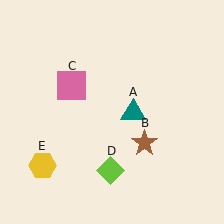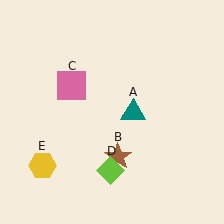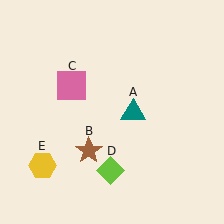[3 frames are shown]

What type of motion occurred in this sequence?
The brown star (object B) rotated clockwise around the center of the scene.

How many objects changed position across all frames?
1 object changed position: brown star (object B).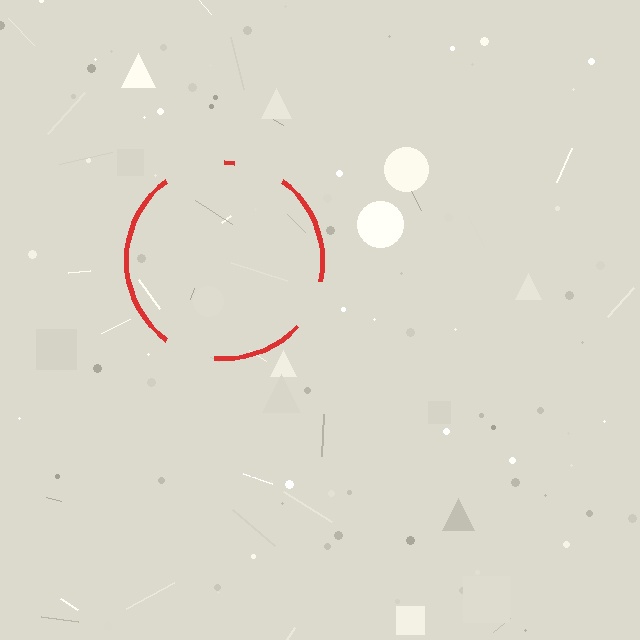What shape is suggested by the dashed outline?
The dashed outline suggests a circle.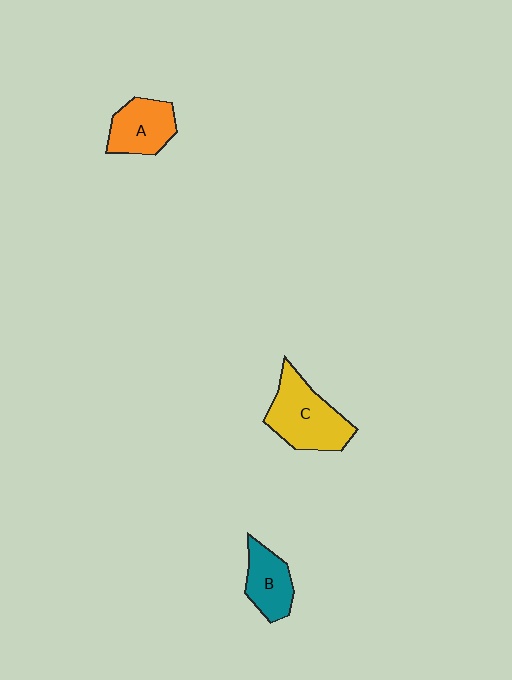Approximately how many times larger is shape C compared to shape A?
Approximately 1.4 times.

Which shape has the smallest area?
Shape B (teal).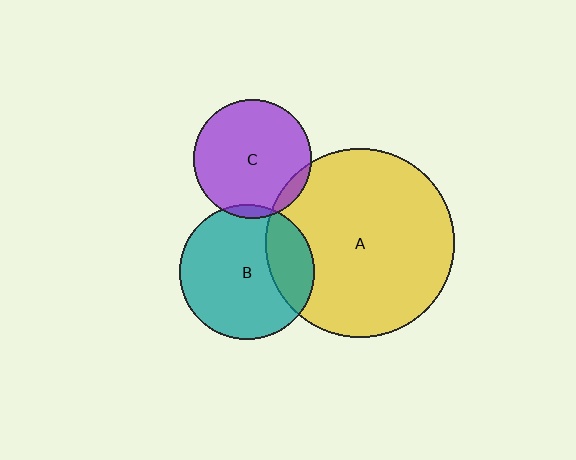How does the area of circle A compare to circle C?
Approximately 2.6 times.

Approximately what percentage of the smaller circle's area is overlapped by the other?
Approximately 25%.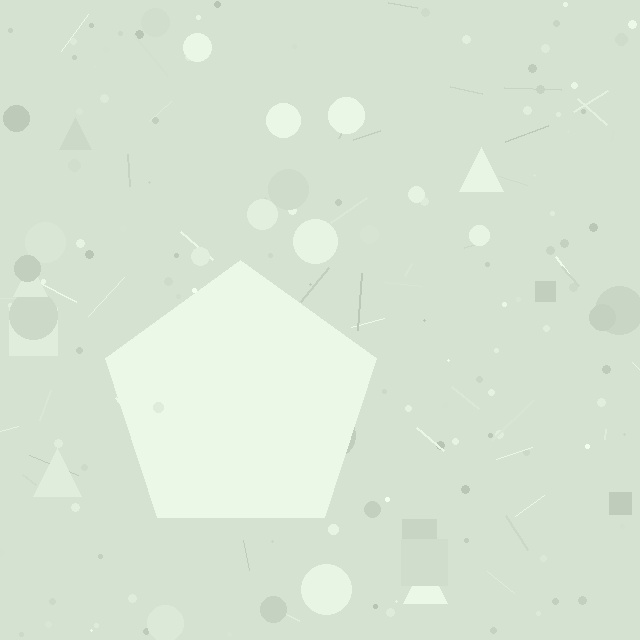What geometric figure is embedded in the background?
A pentagon is embedded in the background.